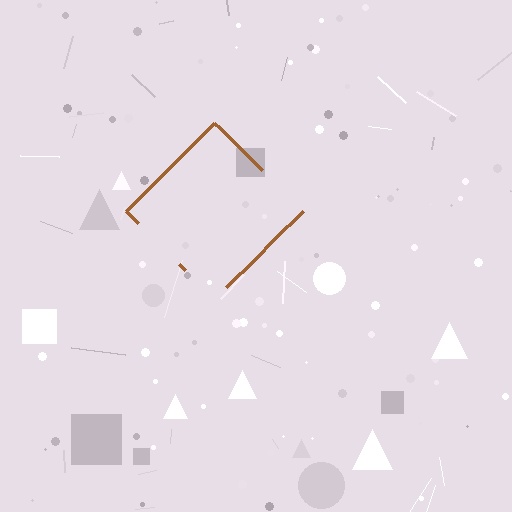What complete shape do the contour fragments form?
The contour fragments form a diamond.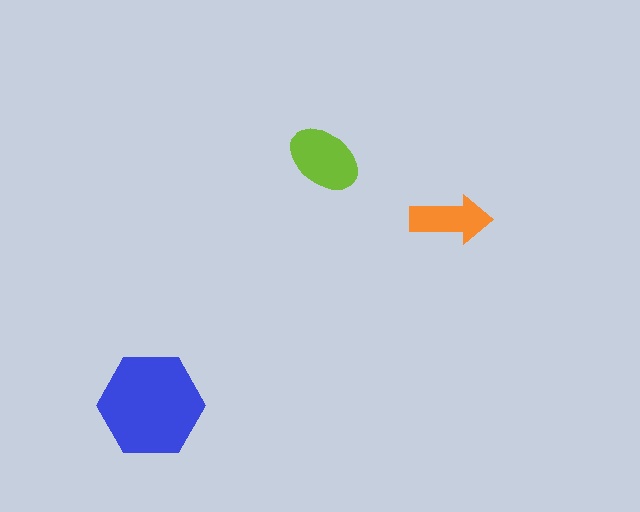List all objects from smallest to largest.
The orange arrow, the lime ellipse, the blue hexagon.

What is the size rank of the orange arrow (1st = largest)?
3rd.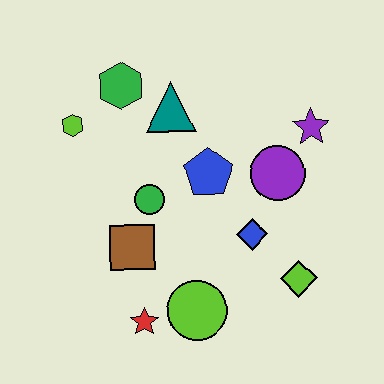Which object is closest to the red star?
The lime circle is closest to the red star.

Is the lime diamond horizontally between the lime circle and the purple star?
Yes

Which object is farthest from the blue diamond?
The lime hexagon is farthest from the blue diamond.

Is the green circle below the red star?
No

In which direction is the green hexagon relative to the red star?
The green hexagon is above the red star.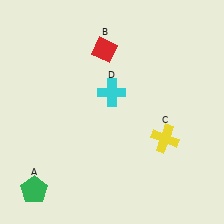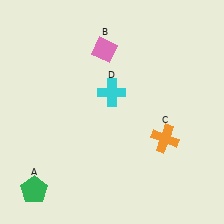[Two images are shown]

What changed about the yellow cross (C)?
In Image 1, C is yellow. In Image 2, it changed to orange.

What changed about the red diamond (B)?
In Image 1, B is red. In Image 2, it changed to pink.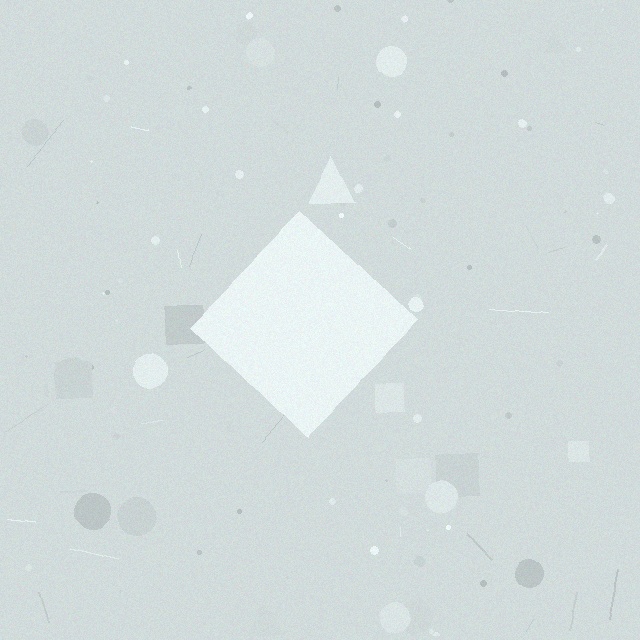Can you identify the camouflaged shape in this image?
The camouflaged shape is a diamond.